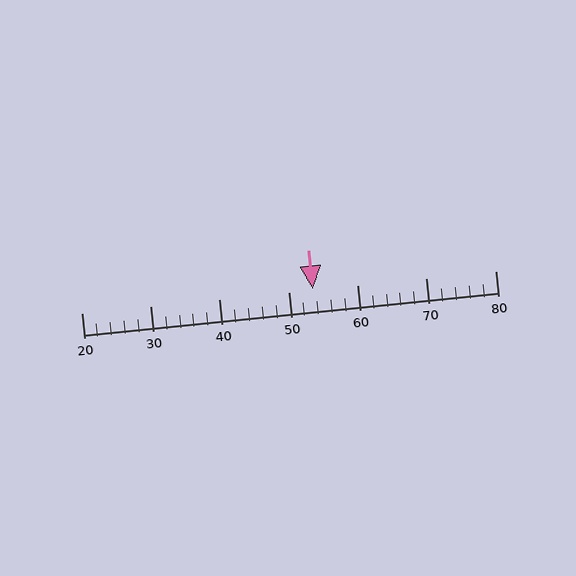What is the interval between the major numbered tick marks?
The major tick marks are spaced 10 units apart.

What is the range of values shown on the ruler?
The ruler shows values from 20 to 80.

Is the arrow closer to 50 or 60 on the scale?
The arrow is closer to 50.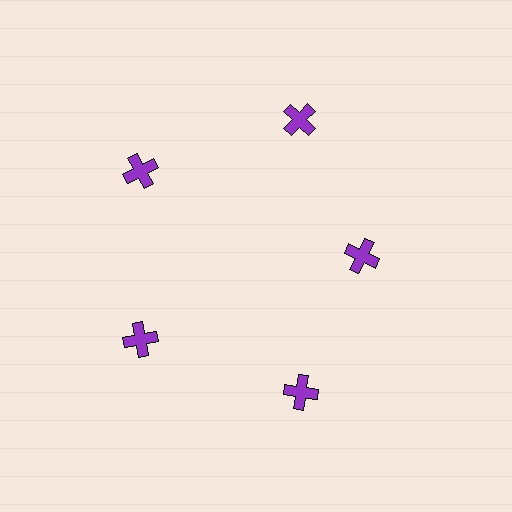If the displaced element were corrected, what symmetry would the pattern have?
It would have 5-fold rotational symmetry — the pattern would map onto itself every 72 degrees.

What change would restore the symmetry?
The symmetry would be restored by moving it outward, back onto the ring so that all 5 crosses sit at equal angles and equal distance from the center.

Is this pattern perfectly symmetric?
No. The 5 purple crosses are arranged in a ring, but one element near the 3 o'clock position is pulled inward toward the center, breaking the 5-fold rotational symmetry.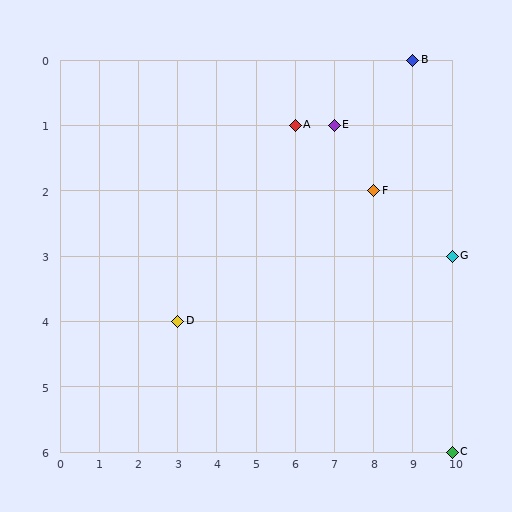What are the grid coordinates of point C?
Point C is at grid coordinates (10, 6).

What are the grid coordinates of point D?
Point D is at grid coordinates (3, 4).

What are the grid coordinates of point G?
Point G is at grid coordinates (10, 3).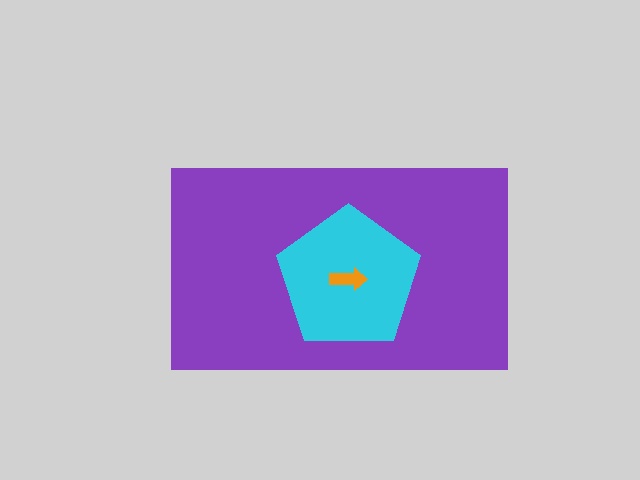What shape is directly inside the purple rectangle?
The cyan pentagon.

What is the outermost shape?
The purple rectangle.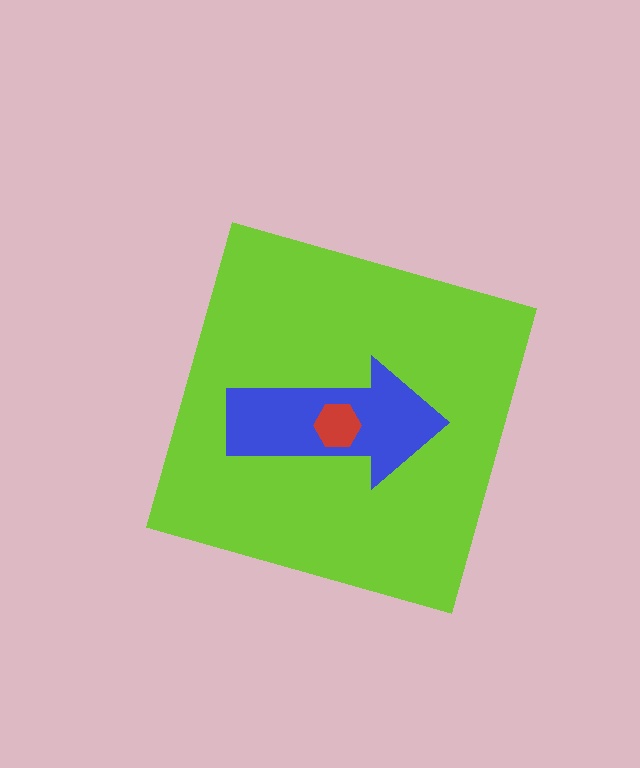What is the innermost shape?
The red hexagon.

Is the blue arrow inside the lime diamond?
Yes.